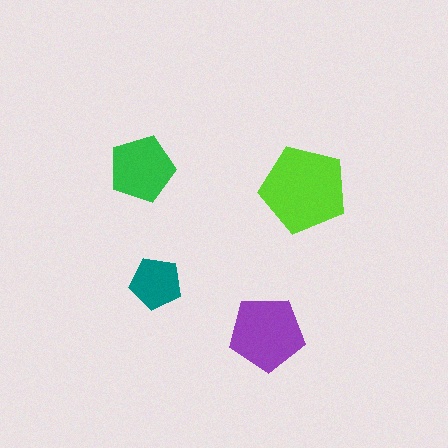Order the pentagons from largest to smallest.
the lime one, the purple one, the green one, the teal one.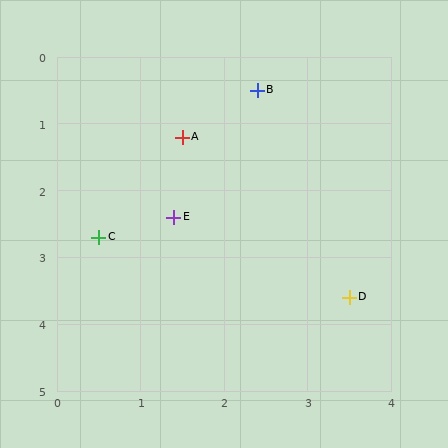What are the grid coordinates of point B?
Point B is at approximately (2.4, 0.5).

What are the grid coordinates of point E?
Point E is at approximately (1.4, 2.4).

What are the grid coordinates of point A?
Point A is at approximately (1.5, 1.2).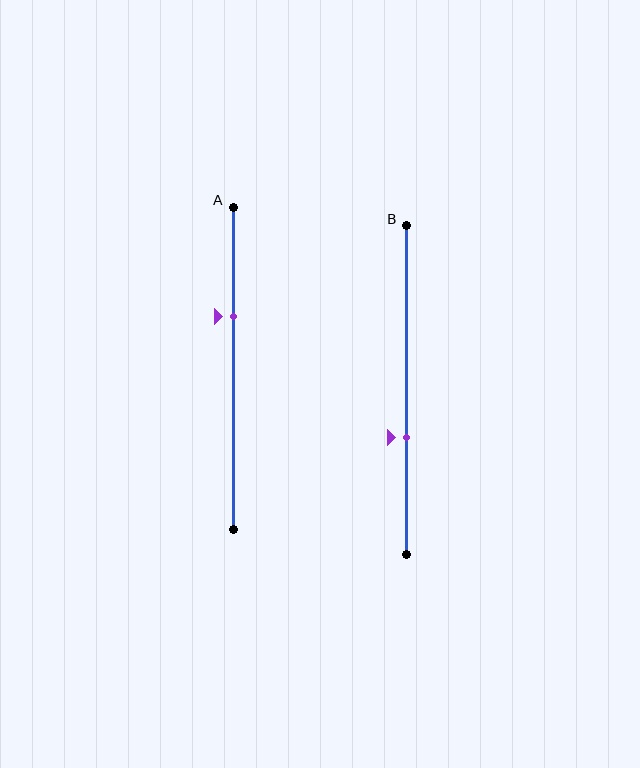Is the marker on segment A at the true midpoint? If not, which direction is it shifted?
No, the marker on segment A is shifted upward by about 16% of the segment length.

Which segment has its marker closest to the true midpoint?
Segment B has its marker closest to the true midpoint.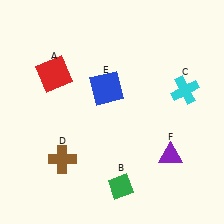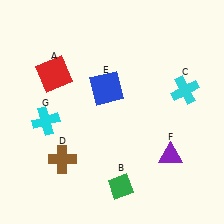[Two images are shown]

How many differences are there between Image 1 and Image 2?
There is 1 difference between the two images.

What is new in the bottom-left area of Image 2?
A cyan cross (G) was added in the bottom-left area of Image 2.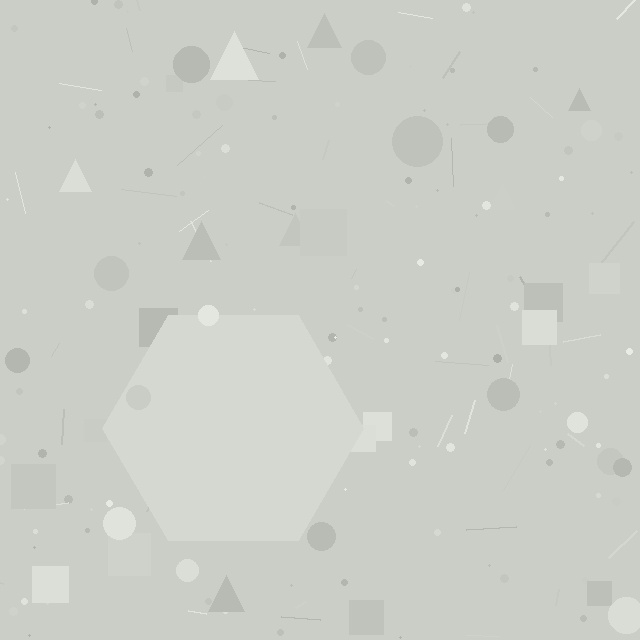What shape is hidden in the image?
A hexagon is hidden in the image.